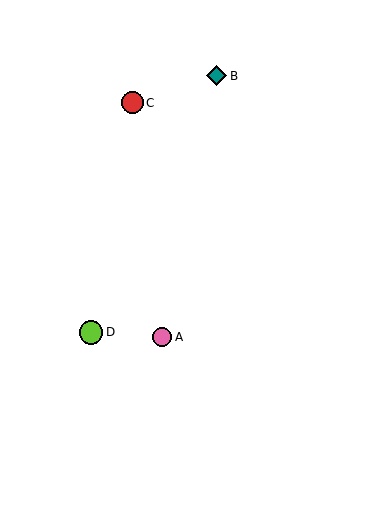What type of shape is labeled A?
Shape A is a pink circle.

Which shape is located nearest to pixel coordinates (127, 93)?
The red circle (labeled C) at (132, 103) is nearest to that location.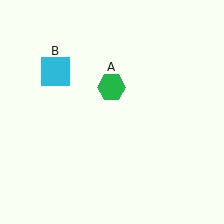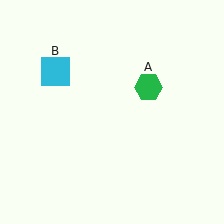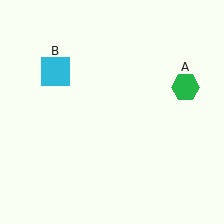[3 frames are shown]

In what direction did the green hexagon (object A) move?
The green hexagon (object A) moved right.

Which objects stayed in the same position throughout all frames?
Cyan square (object B) remained stationary.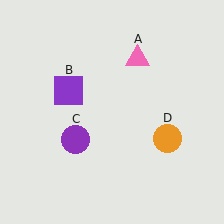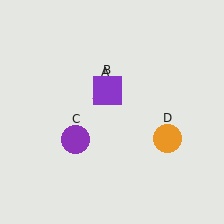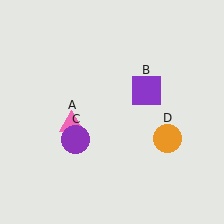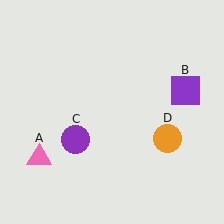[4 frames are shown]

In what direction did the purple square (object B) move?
The purple square (object B) moved right.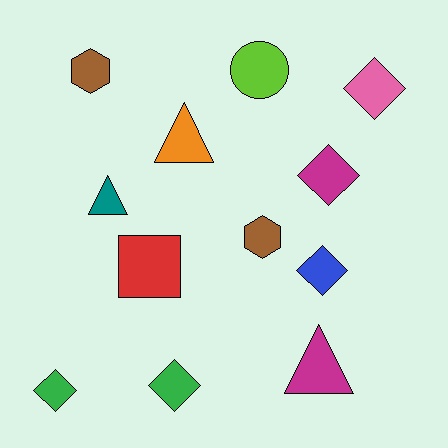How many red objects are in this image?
There is 1 red object.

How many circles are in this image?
There is 1 circle.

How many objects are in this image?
There are 12 objects.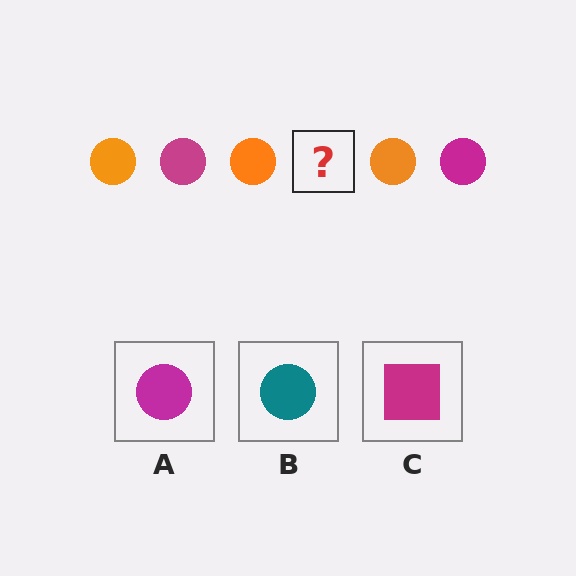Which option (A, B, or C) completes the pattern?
A.